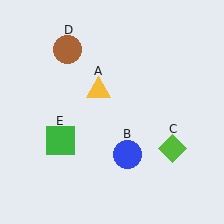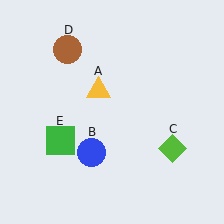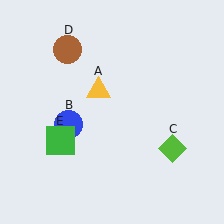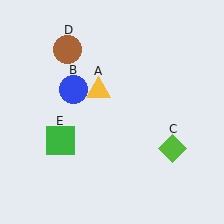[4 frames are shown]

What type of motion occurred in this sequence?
The blue circle (object B) rotated clockwise around the center of the scene.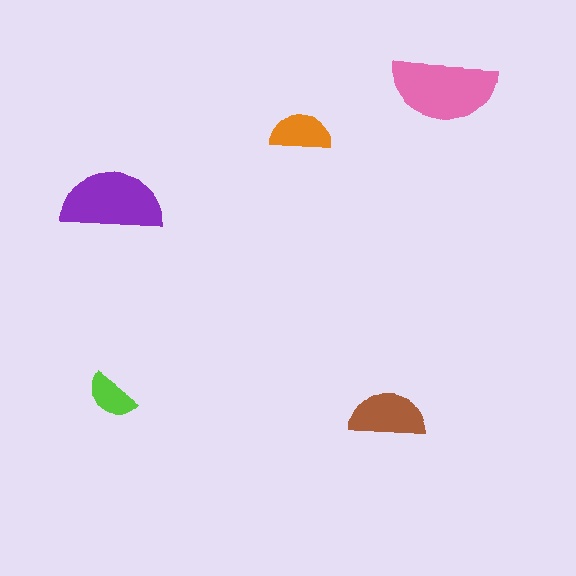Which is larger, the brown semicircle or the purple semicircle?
The purple one.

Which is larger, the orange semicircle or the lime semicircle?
The orange one.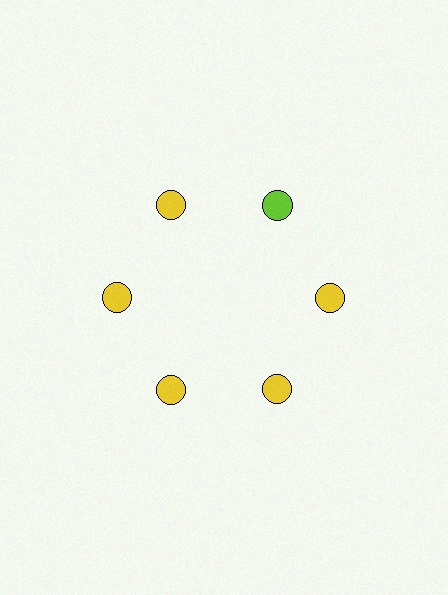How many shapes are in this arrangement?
There are 6 shapes arranged in a ring pattern.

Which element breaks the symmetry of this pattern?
The lime circle at roughly the 1 o'clock position breaks the symmetry. All other shapes are yellow circles.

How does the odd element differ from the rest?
It has a different color: lime instead of yellow.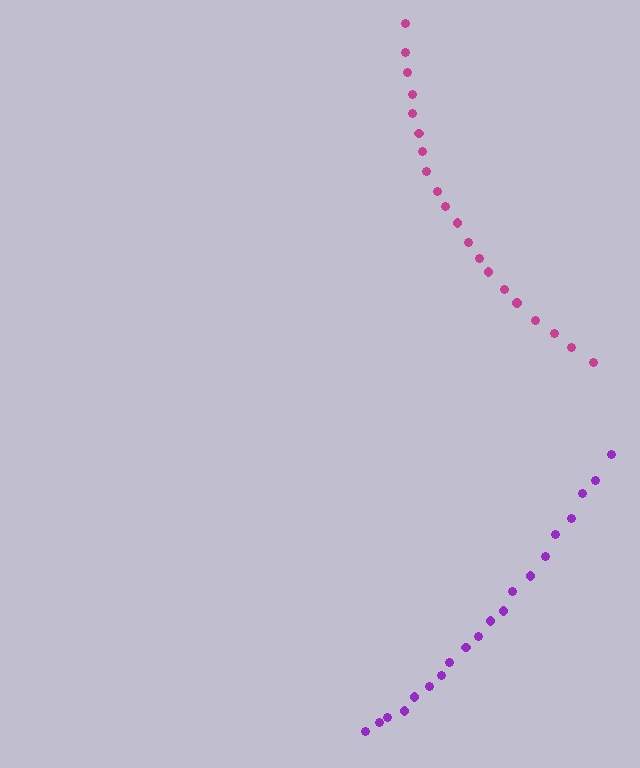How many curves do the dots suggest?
There are 2 distinct paths.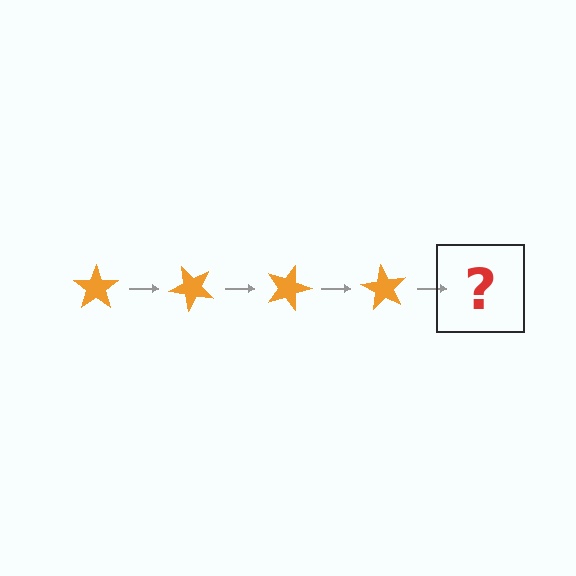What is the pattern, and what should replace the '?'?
The pattern is that the star rotates 45 degrees each step. The '?' should be an orange star rotated 180 degrees.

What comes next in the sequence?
The next element should be an orange star rotated 180 degrees.